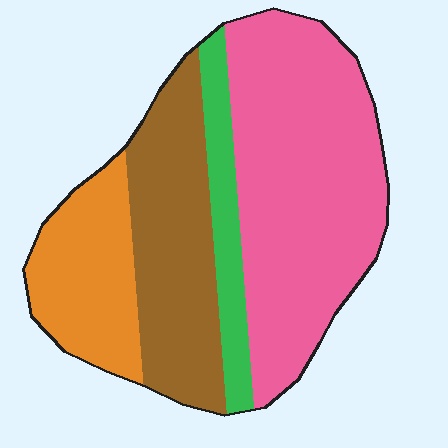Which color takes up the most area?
Pink, at roughly 45%.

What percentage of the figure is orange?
Orange takes up about one sixth (1/6) of the figure.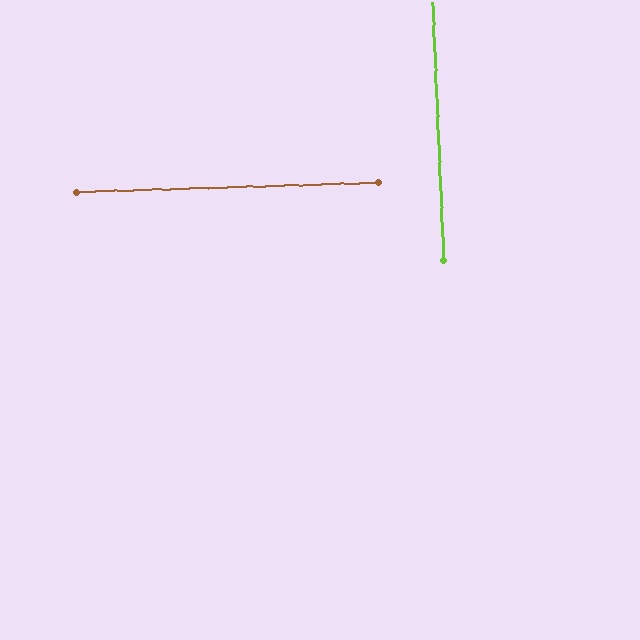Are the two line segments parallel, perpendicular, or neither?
Perpendicular — they meet at approximately 89°.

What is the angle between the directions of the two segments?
Approximately 89 degrees.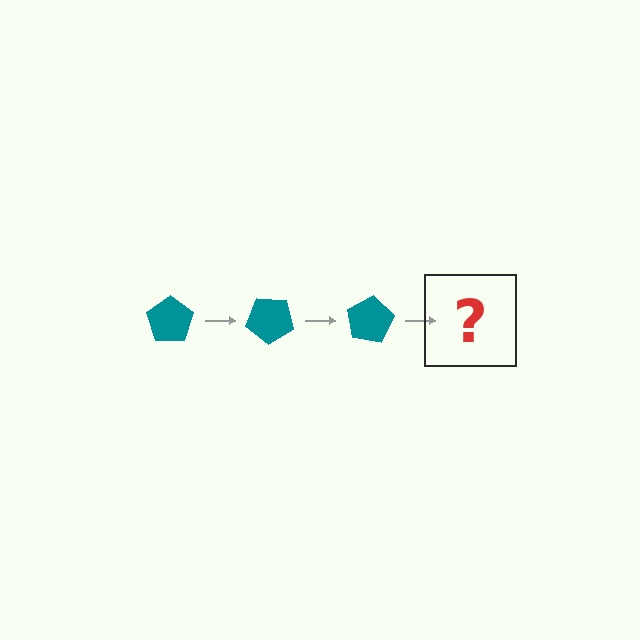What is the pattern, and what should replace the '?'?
The pattern is that the pentagon rotates 40 degrees each step. The '?' should be a teal pentagon rotated 120 degrees.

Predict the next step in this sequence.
The next step is a teal pentagon rotated 120 degrees.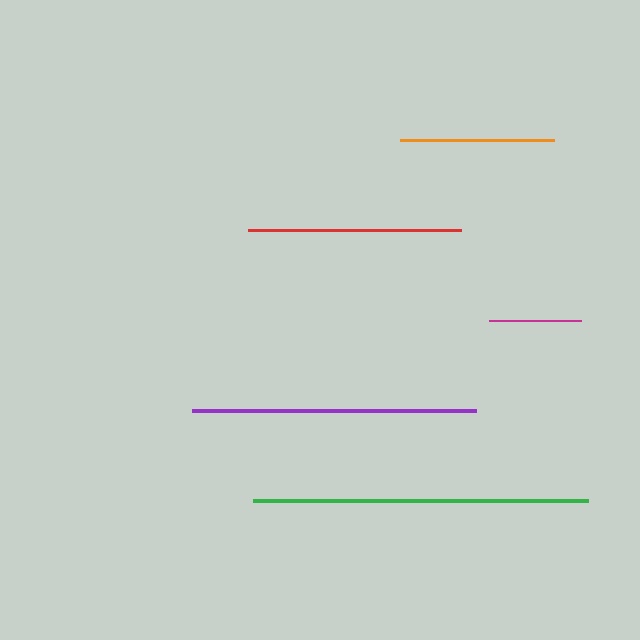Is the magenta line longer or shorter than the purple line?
The purple line is longer than the magenta line.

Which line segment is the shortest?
The magenta line is the shortest at approximately 91 pixels.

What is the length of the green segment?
The green segment is approximately 335 pixels long.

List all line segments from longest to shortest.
From longest to shortest: green, purple, red, orange, magenta.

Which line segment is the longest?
The green line is the longest at approximately 335 pixels.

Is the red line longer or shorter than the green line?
The green line is longer than the red line.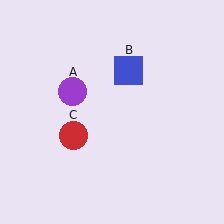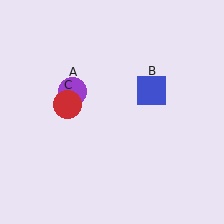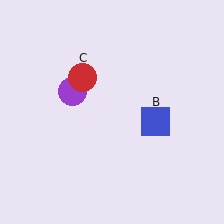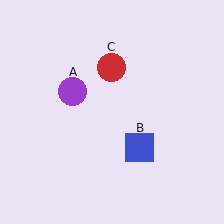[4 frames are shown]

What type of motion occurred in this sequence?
The blue square (object B), red circle (object C) rotated clockwise around the center of the scene.